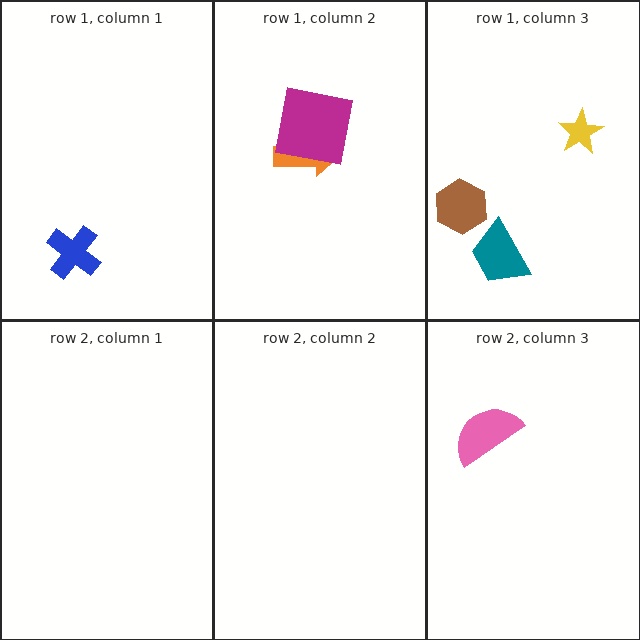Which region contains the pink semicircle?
The row 2, column 3 region.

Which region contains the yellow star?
The row 1, column 3 region.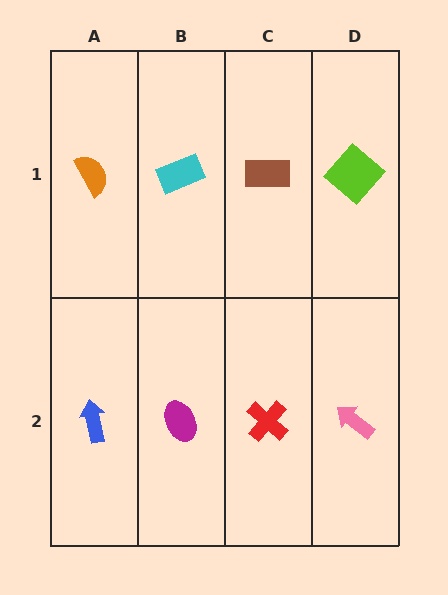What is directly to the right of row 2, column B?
A red cross.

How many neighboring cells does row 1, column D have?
2.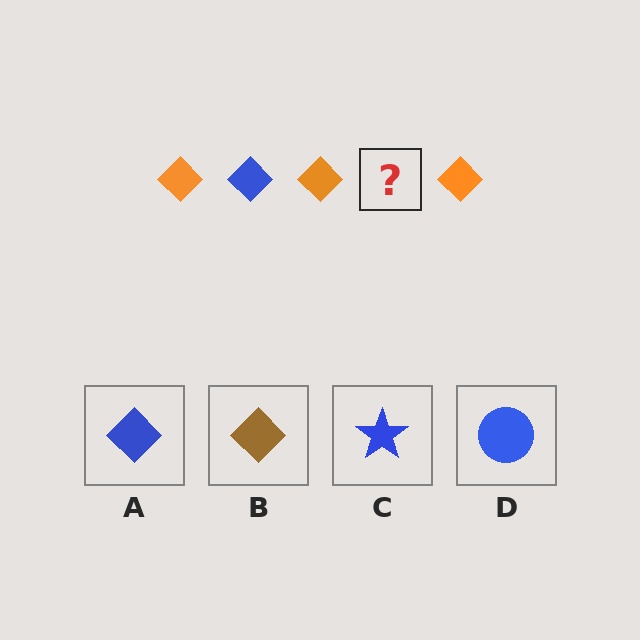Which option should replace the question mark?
Option A.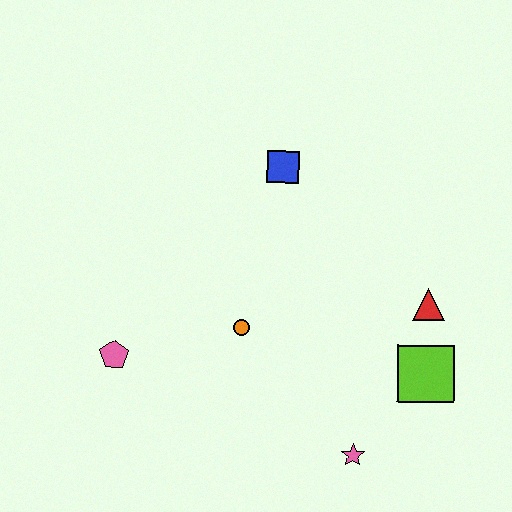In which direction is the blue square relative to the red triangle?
The blue square is to the left of the red triangle.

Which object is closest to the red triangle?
The lime square is closest to the red triangle.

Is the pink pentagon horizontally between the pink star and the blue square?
No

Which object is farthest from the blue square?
The pink star is farthest from the blue square.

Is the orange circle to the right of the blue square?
No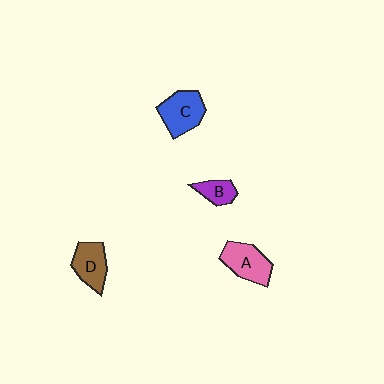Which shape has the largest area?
Shape C (blue).